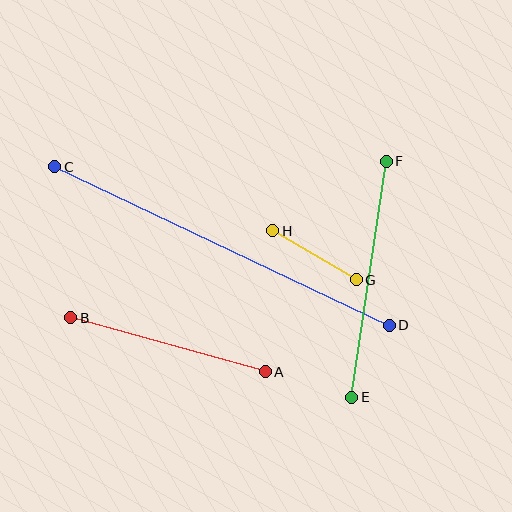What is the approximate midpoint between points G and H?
The midpoint is at approximately (315, 255) pixels.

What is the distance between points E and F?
The distance is approximately 239 pixels.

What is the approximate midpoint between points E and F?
The midpoint is at approximately (369, 279) pixels.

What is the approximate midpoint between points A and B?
The midpoint is at approximately (168, 345) pixels.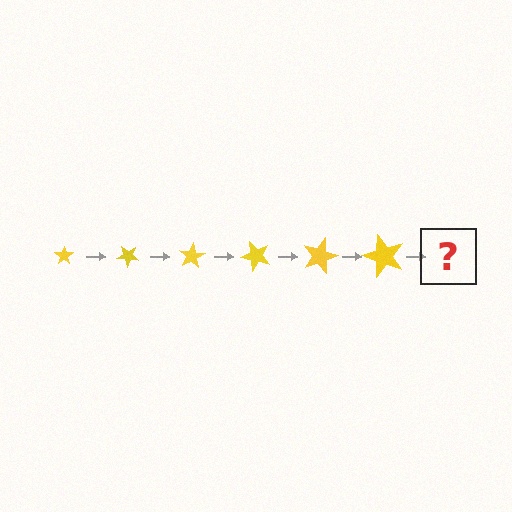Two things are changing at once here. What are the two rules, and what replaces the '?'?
The two rules are that the star grows larger each step and it rotates 40 degrees each step. The '?' should be a star, larger than the previous one and rotated 240 degrees from the start.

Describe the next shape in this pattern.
It should be a star, larger than the previous one and rotated 240 degrees from the start.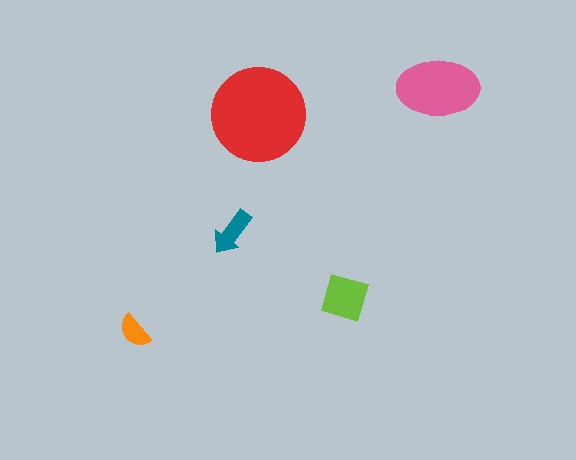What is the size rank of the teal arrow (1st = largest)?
4th.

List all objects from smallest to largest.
The orange semicircle, the teal arrow, the lime square, the pink ellipse, the red circle.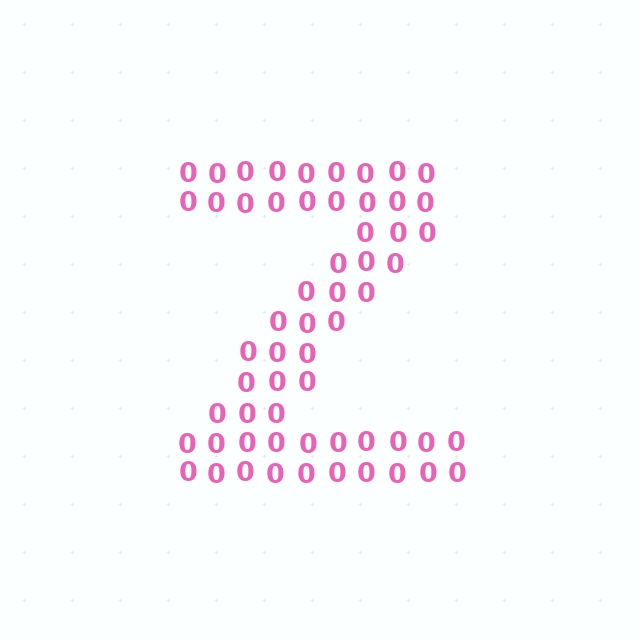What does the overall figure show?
The overall figure shows the letter Z.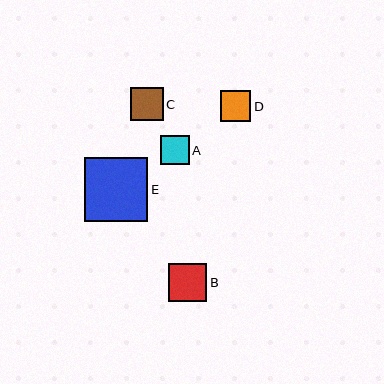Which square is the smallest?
Square A is the smallest with a size of approximately 29 pixels.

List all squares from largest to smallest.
From largest to smallest: E, B, C, D, A.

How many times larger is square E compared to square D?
Square E is approximately 2.1 times the size of square D.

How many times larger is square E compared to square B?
Square E is approximately 1.6 times the size of square B.